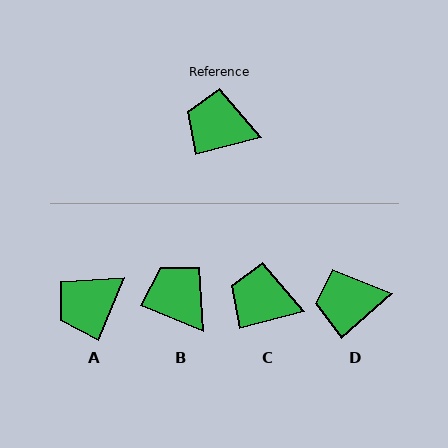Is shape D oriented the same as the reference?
No, it is off by about 27 degrees.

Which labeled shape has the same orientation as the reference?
C.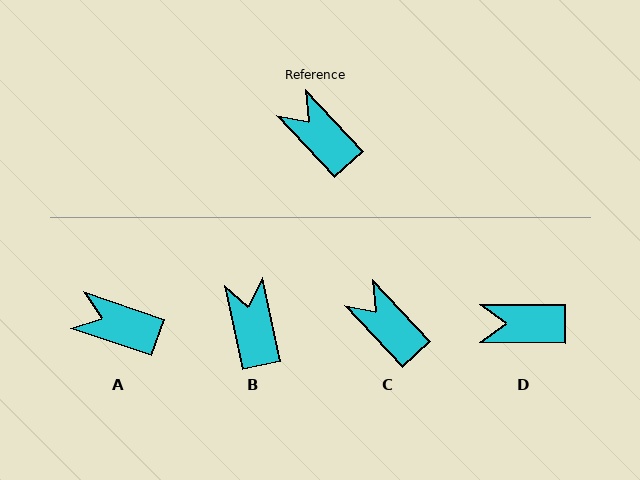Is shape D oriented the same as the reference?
No, it is off by about 47 degrees.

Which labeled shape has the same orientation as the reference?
C.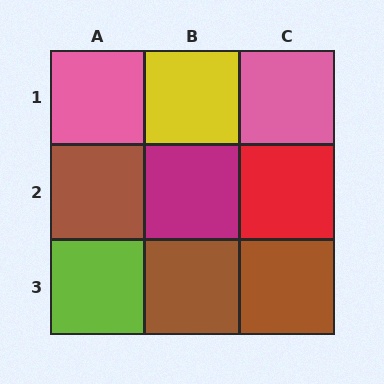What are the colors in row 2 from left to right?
Brown, magenta, red.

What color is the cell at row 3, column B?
Brown.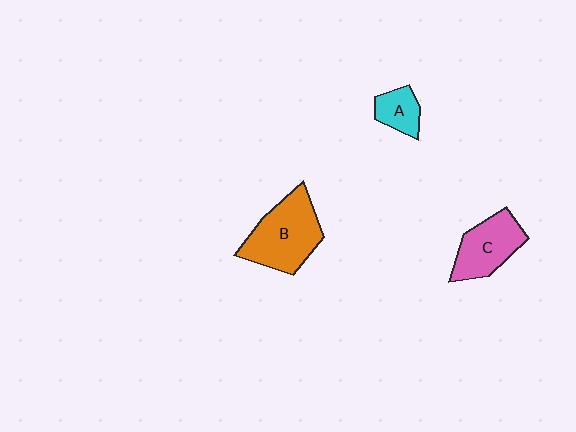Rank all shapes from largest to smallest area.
From largest to smallest: B (orange), C (pink), A (cyan).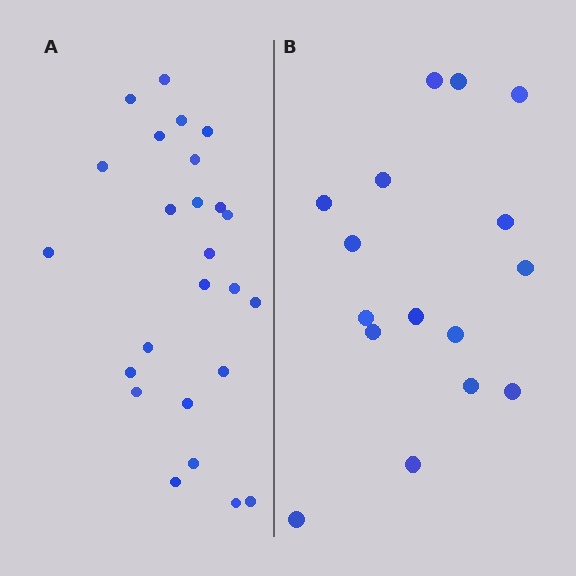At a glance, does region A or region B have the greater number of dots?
Region A (the left region) has more dots.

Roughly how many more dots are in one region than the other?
Region A has roughly 8 or so more dots than region B.